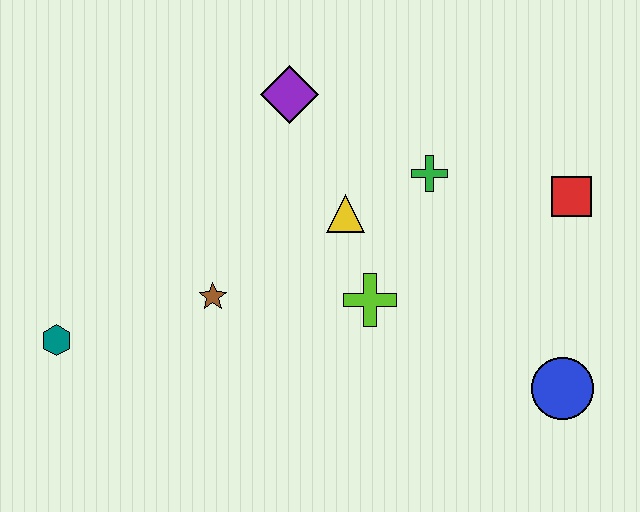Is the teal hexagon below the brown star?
Yes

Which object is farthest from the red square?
The teal hexagon is farthest from the red square.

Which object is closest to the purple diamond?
The yellow triangle is closest to the purple diamond.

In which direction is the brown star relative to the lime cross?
The brown star is to the left of the lime cross.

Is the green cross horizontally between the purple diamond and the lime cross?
No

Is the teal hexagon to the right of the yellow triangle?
No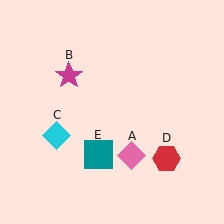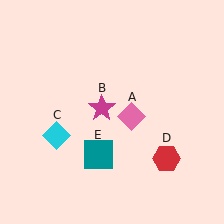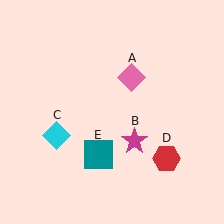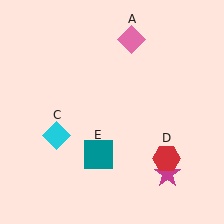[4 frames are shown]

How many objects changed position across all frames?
2 objects changed position: pink diamond (object A), magenta star (object B).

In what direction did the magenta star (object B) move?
The magenta star (object B) moved down and to the right.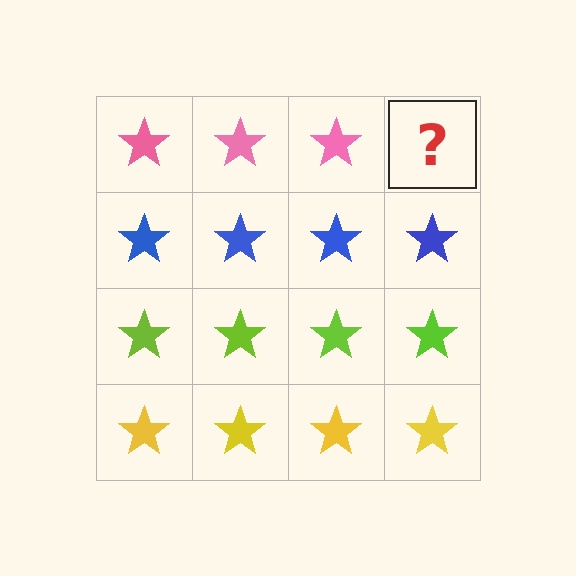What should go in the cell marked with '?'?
The missing cell should contain a pink star.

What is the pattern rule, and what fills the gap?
The rule is that each row has a consistent color. The gap should be filled with a pink star.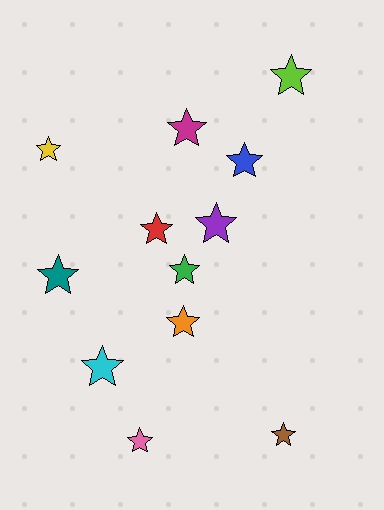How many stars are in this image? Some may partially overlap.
There are 12 stars.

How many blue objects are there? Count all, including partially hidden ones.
There is 1 blue object.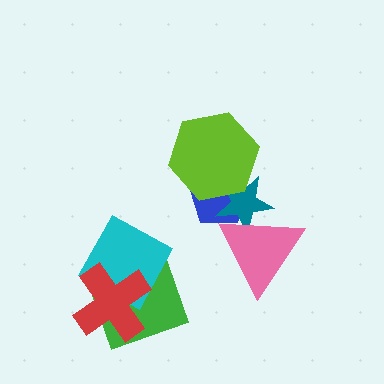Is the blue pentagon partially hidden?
Yes, it is partially covered by another shape.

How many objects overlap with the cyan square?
2 objects overlap with the cyan square.